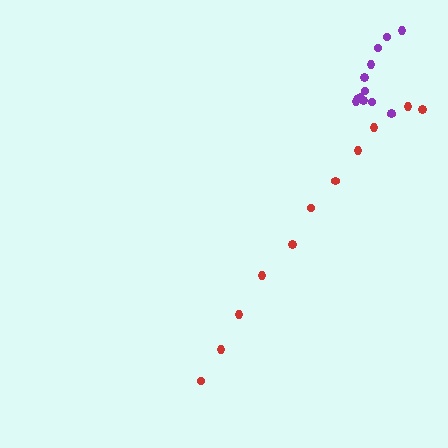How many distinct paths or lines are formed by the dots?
There are 2 distinct paths.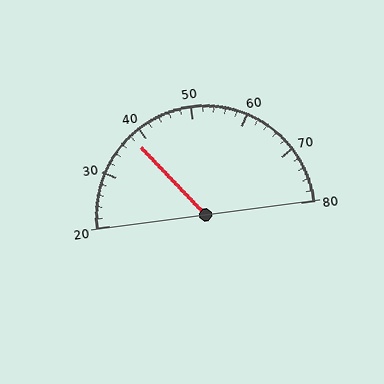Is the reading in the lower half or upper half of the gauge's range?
The reading is in the lower half of the range (20 to 80).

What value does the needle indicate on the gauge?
The needle indicates approximately 38.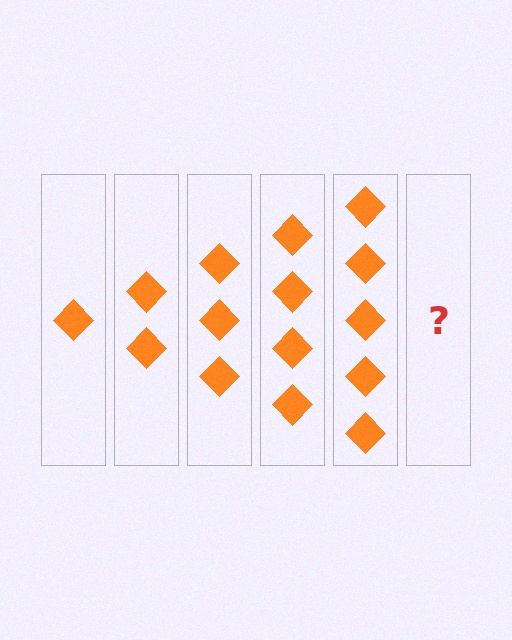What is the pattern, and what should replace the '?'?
The pattern is that each step adds one more diamond. The '?' should be 6 diamonds.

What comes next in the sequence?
The next element should be 6 diamonds.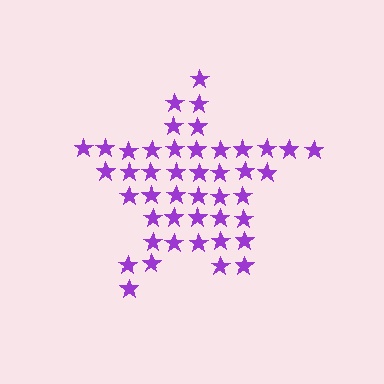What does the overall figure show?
The overall figure shows a star.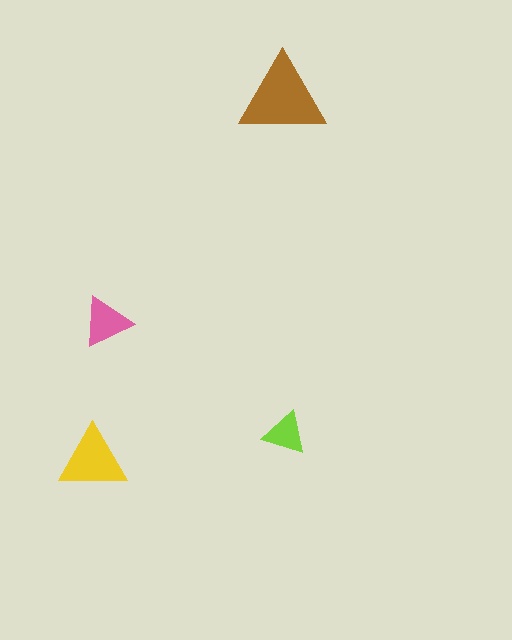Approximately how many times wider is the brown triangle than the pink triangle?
About 1.5 times wider.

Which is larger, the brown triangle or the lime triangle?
The brown one.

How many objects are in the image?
There are 4 objects in the image.